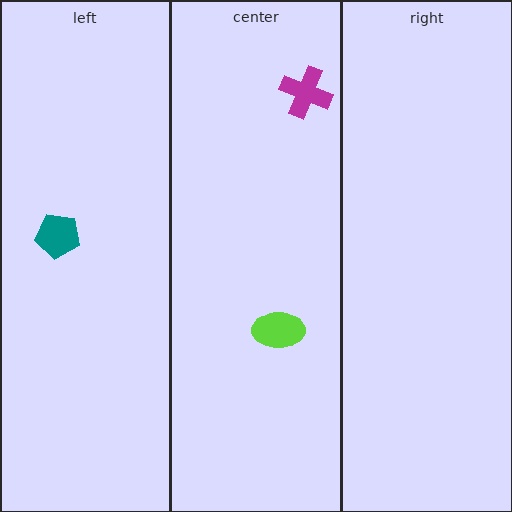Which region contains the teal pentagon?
The left region.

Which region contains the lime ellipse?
The center region.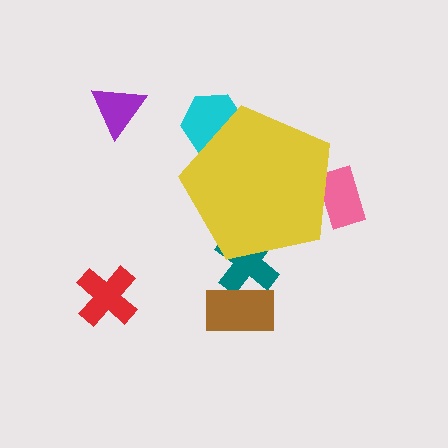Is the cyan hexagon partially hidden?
Yes, the cyan hexagon is partially hidden behind the yellow pentagon.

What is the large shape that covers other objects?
A yellow pentagon.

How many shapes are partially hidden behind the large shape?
3 shapes are partially hidden.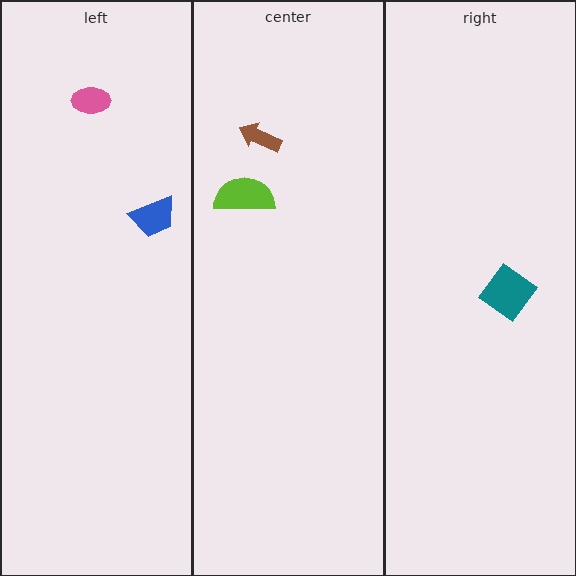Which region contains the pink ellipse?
The left region.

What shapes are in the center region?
The brown arrow, the lime semicircle.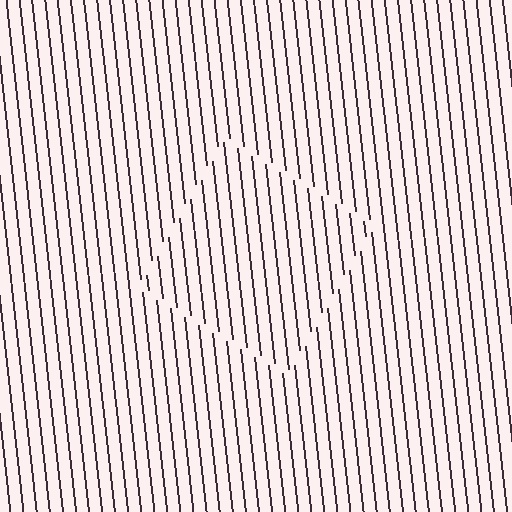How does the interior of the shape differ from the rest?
The interior of the shape contains the same grating, shifted by half a period — the contour is defined by the phase discontinuity where line-ends from the inner and outer gratings abut.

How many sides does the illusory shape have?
4 sides — the line-ends trace a square.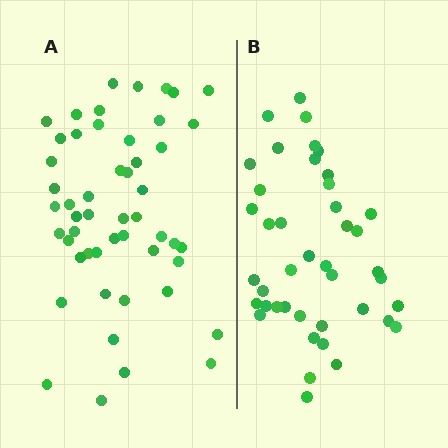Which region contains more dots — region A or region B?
Region A (the left region) has more dots.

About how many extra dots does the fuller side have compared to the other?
Region A has roughly 8 or so more dots than region B.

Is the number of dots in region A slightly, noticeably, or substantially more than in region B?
Region A has only slightly more — the two regions are fairly close. The ratio is roughly 1.2 to 1.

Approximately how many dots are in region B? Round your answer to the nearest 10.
About 40 dots. (The exact count is 42, which rounds to 40.)